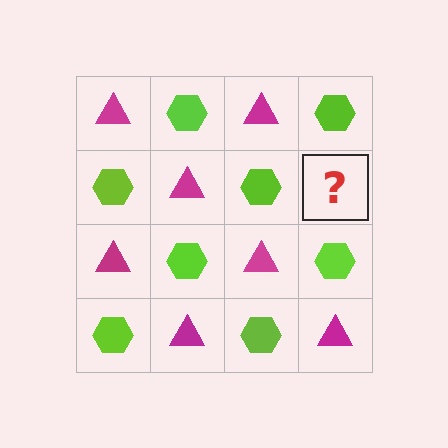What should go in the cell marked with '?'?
The missing cell should contain a magenta triangle.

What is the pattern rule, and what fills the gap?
The rule is that it alternates magenta triangle and lime hexagon in a checkerboard pattern. The gap should be filled with a magenta triangle.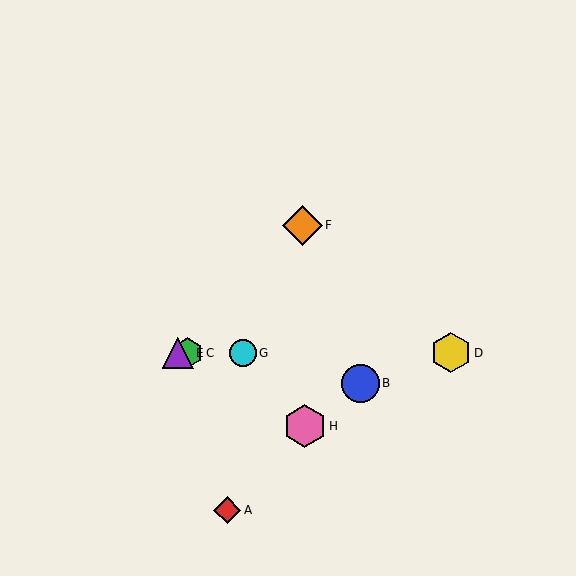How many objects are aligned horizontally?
4 objects (C, D, E, G) are aligned horizontally.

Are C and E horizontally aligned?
Yes, both are at y≈353.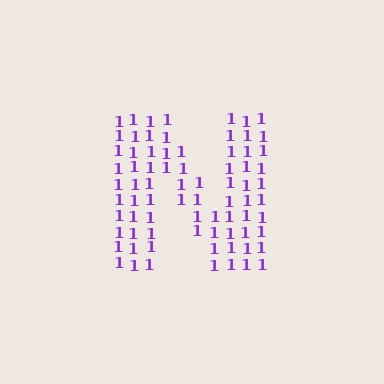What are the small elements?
The small elements are digit 1's.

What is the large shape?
The large shape is the letter N.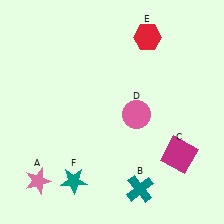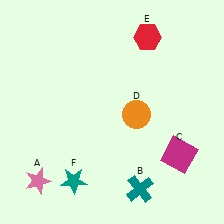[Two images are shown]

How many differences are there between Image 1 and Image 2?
There is 1 difference between the two images.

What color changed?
The circle (D) changed from pink in Image 1 to orange in Image 2.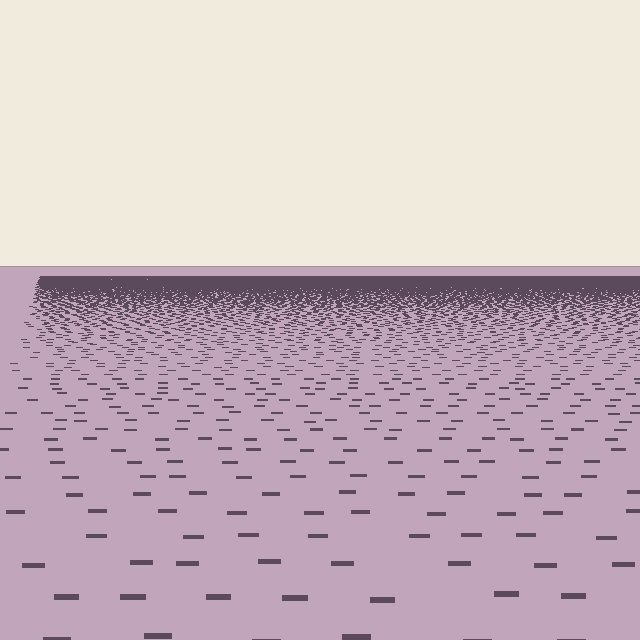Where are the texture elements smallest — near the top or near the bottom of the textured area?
Near the top.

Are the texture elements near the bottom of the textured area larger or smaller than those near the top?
Larger. Near the bottom, elements are closer to the viewer and appear at a bigger on-screen size.